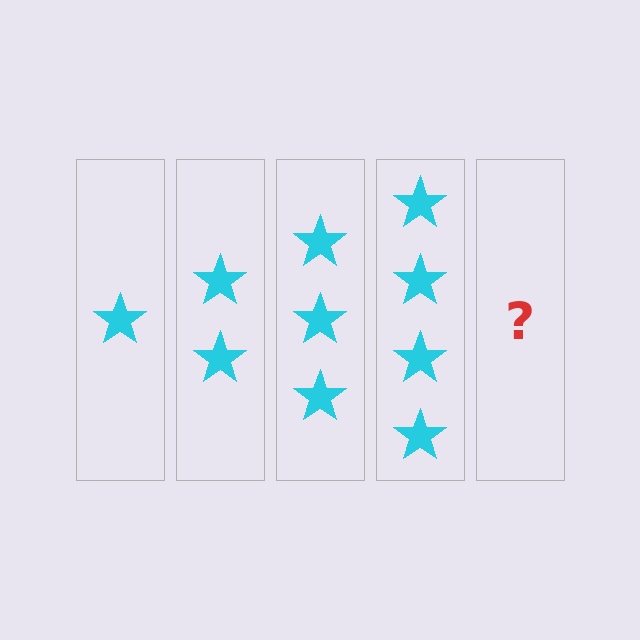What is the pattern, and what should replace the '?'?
The pattern is that each step adds one more star. The '?' should be 5 stars.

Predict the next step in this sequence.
The next step is 5 stars.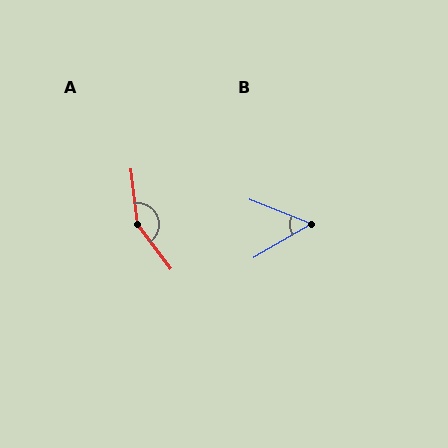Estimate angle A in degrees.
Approximately 151 degrees.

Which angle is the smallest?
B, at approximately 53 degrees.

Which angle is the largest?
A, at approximately 151 degrees.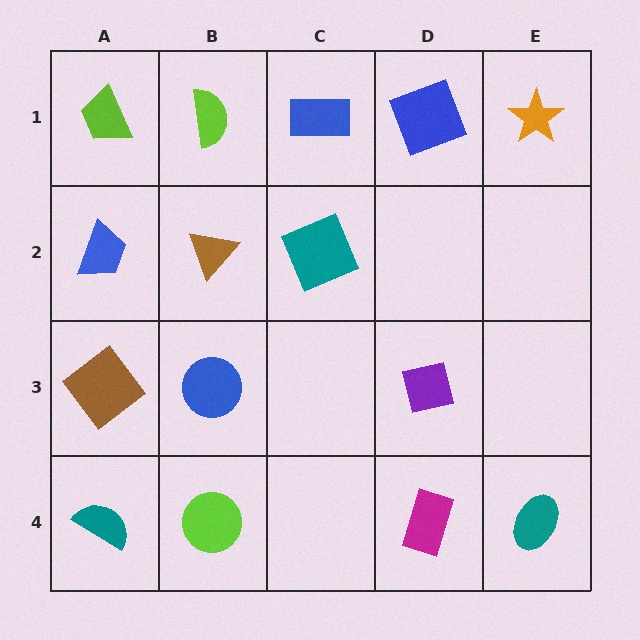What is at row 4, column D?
A magenta rectangle.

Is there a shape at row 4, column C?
No, that cell is empty.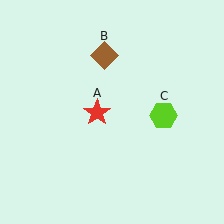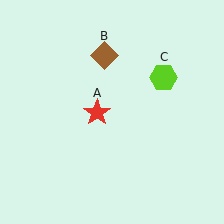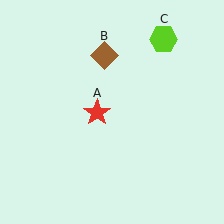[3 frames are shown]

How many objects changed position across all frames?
1 object changed position: lime hexagon (object C).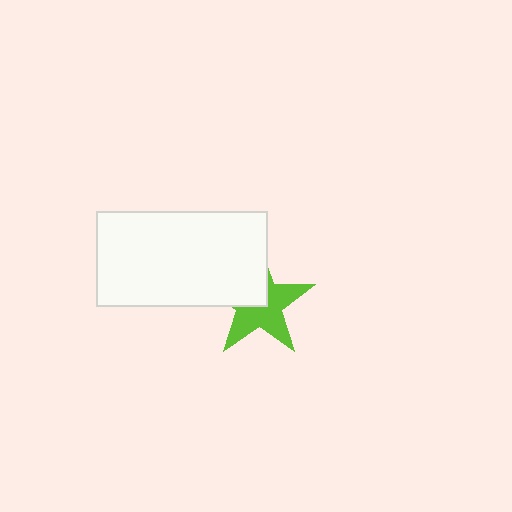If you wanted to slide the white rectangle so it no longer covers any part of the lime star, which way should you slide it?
Slide it toward the upper-left — that is the most direct way to separate the two shapes.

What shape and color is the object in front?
The object in front is a white rectangle.